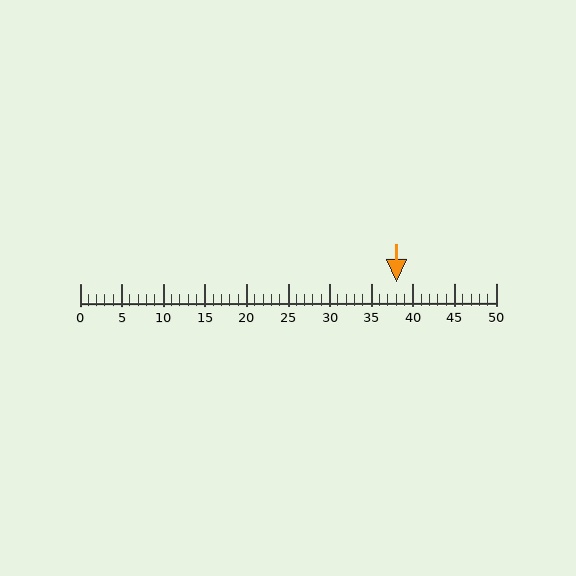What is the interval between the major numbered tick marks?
The major tick marks are spaced 5 units apart.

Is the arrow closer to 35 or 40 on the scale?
The arrow is closer to 40.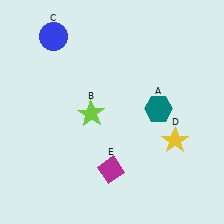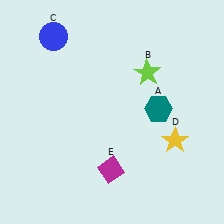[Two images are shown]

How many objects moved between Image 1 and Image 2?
1 object moved between the two images.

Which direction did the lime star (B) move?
The lime star (B) moved right.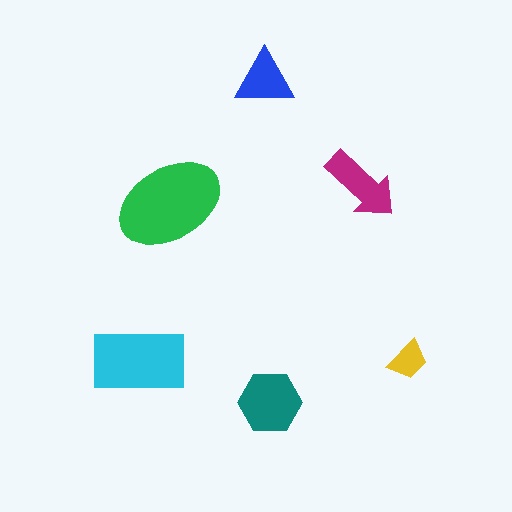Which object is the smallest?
The yellow trapezoid.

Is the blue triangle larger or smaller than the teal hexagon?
Smaller.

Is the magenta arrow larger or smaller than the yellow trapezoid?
Larger.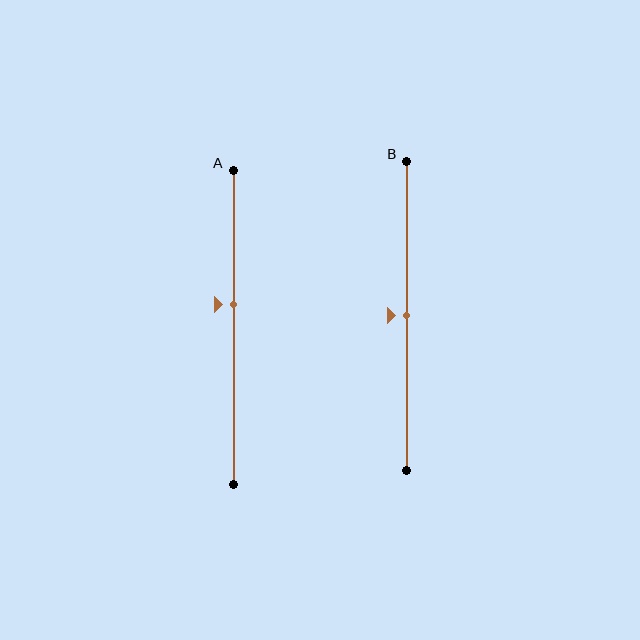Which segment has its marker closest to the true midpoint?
Segment B has its marker closest to the true midpoint.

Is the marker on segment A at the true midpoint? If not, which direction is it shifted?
No, the marker on segment A is shifted upward by about 7% of the segment length.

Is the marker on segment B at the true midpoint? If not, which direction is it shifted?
Yes, the marker on segment B is at the true midpoint.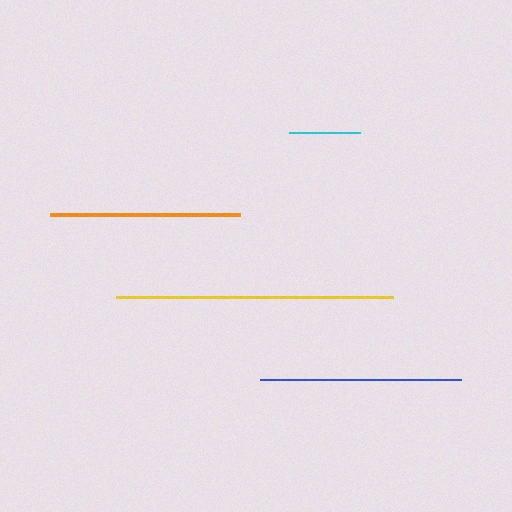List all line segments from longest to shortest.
From longest to shortest: yellow, blue, orange, cyan.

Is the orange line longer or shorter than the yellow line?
The yellow line is longer than the orange line.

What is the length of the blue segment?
The blue segment is approximately 201 pixels long.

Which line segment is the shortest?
The cyan line is the shortest at approximately 71 pixels.